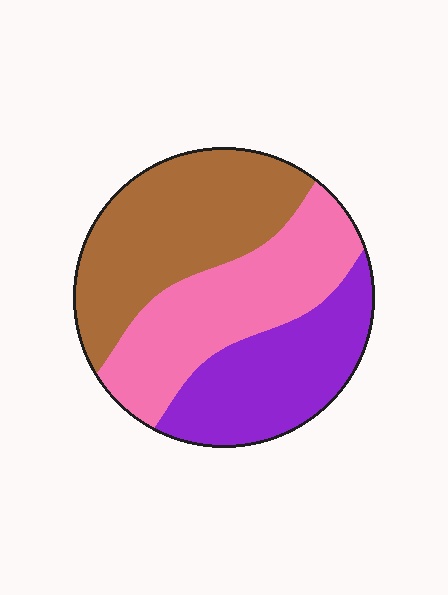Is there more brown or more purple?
Brown.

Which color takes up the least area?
Purple, at roughly 30%.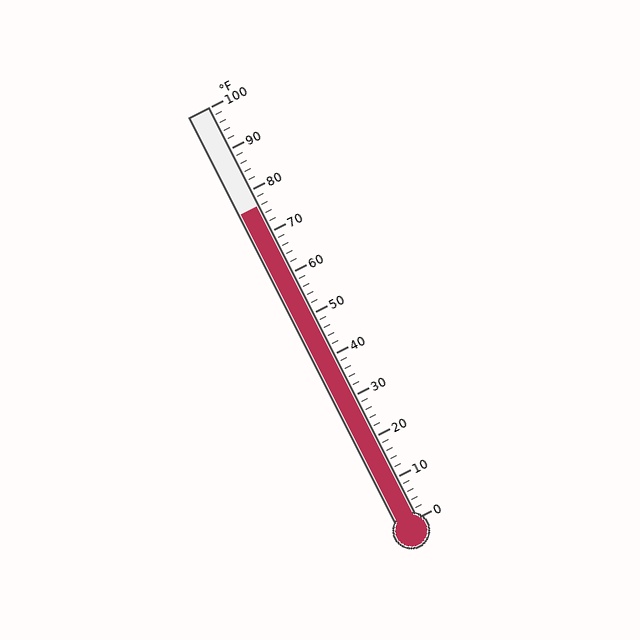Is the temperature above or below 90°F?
The temperature is below 90°F.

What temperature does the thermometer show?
The thermometer shows approximately 76°F.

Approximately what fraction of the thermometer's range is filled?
The thermometer is filled to approximately 75% of its range.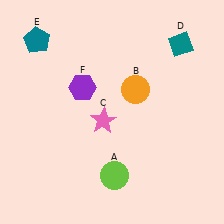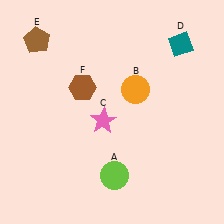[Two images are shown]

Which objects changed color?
E changed from teal to brown. F changed from purple to brown.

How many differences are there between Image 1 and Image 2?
There are 2 differences between the two images.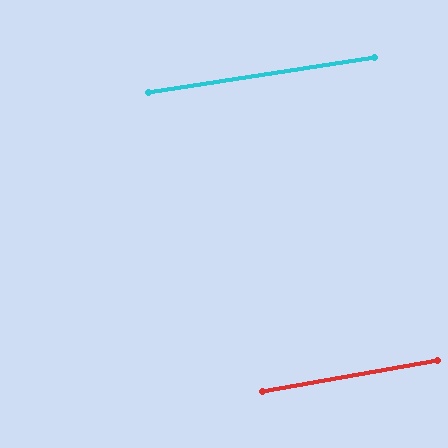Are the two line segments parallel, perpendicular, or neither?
Parallel — their directions differ by only 1.2°.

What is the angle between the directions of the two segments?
Approximately 1 degree.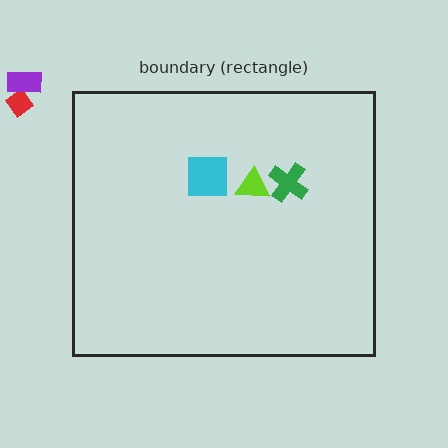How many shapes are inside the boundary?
3 inside, 2 outside.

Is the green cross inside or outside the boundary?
Inside.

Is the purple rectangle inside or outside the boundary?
Outside.